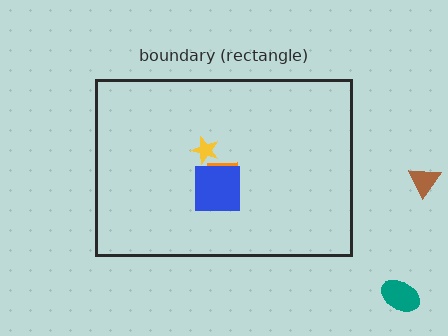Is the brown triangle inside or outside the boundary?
Outside.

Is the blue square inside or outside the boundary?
Inside.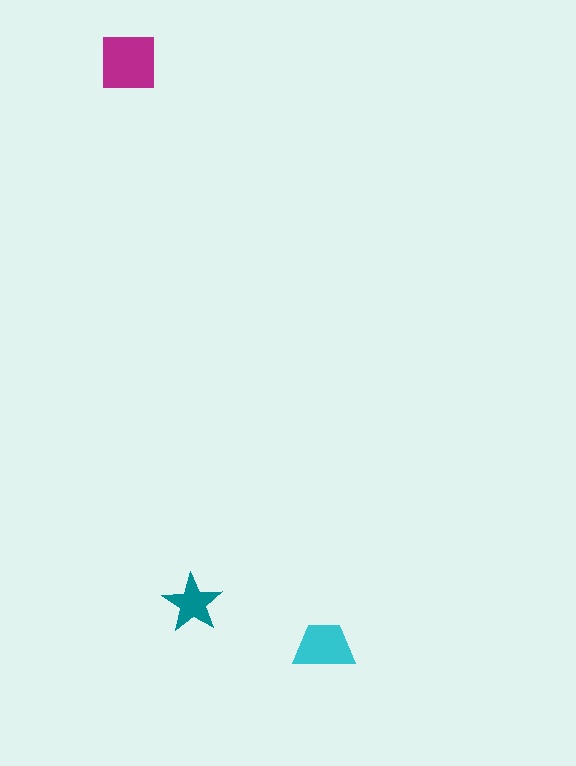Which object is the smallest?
The teal star.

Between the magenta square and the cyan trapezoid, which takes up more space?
The magenta square.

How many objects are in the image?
There are 3 objects in the image.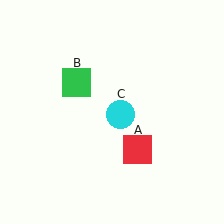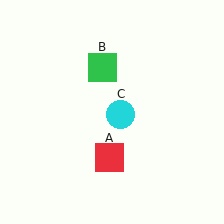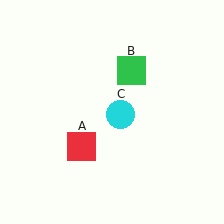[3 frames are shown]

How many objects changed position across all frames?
2 objects changed position: red square (object A), green square (object B).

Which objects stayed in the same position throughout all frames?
Cyan circle (object C) remained stationary.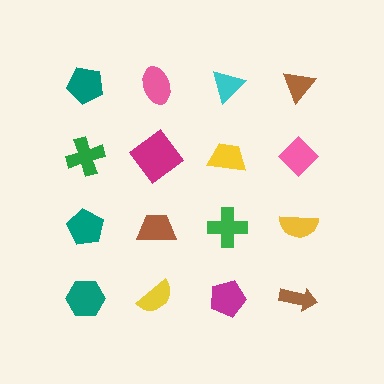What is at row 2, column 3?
A yellow trapezoid.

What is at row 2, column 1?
A green cross.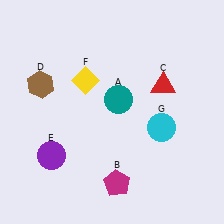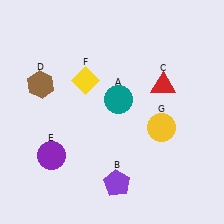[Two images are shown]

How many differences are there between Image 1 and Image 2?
There are 2 differences between the two images.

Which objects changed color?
B changed from magenta to purple. G changed from cyan to yellow.